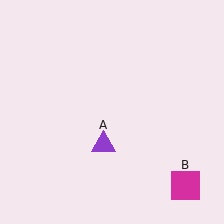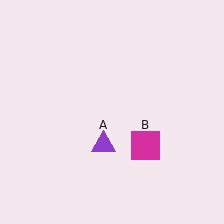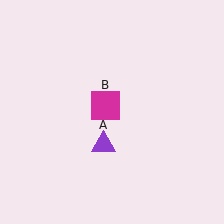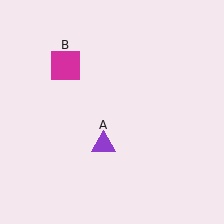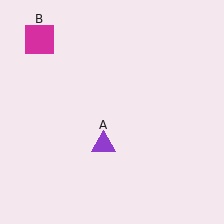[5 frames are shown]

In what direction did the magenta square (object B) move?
The magenta square (object B) moved up and to the left.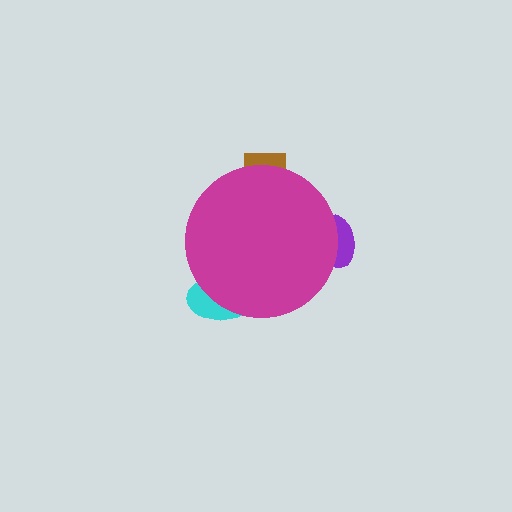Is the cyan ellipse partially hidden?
Yes, the cyan ellipse is partially hidden behind the magenta circle.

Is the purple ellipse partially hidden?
Yes, the purple ellipse is partially hidden behind the magenta circle.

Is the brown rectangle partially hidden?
Yes, the brown rectangle is partially hidden behind the magenta circle.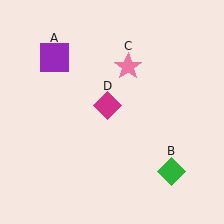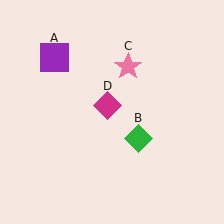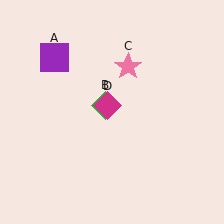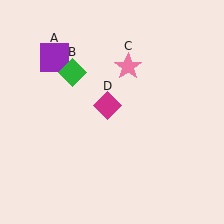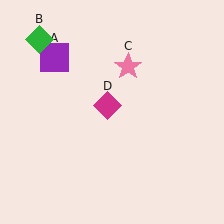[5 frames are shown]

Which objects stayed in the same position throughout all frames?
Purple square (object A) and pink star (object C) and magenta diamond (object D) remained stationary.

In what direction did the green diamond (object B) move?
The green diamond (object B) moved up and to the left.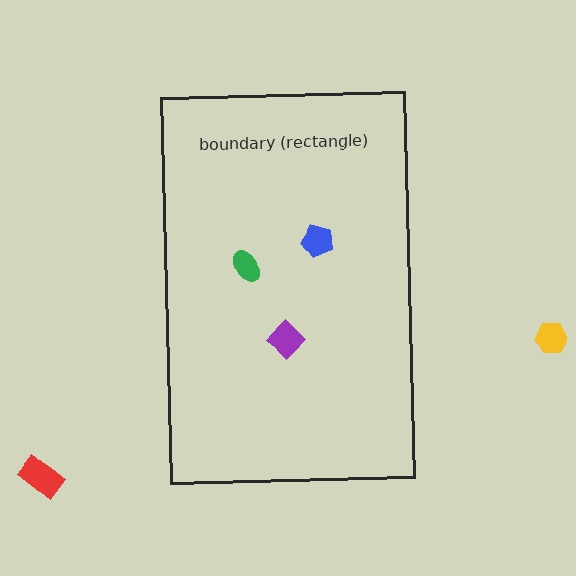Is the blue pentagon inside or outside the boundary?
Inside.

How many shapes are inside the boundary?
3 inside, 2 outside.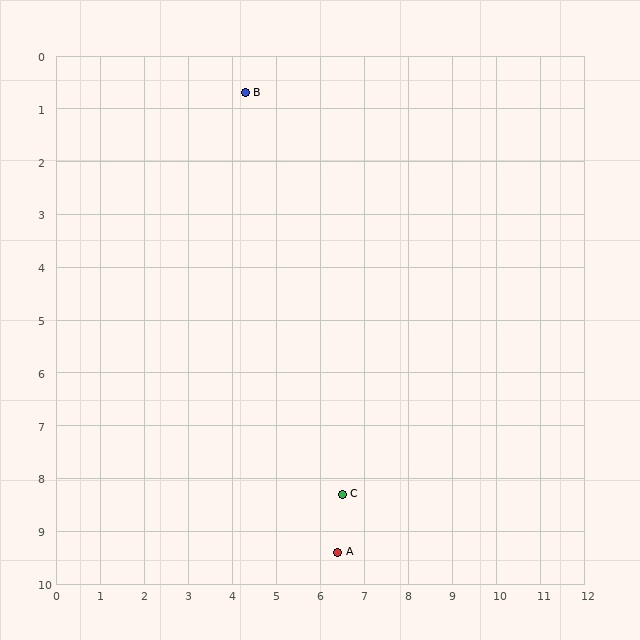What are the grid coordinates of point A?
Point A is at approximately (6.4, 9.4).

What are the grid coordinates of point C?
Point C is at approximately (6.5, 8.3).